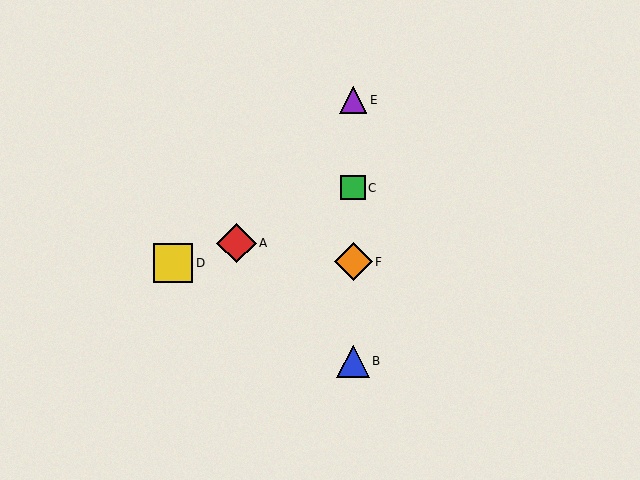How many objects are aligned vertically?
4 objects (B, C, E, F) are aligned vertically.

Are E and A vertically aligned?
No, E is at x≈353 and A is at x≈236.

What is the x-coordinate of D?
Object D is at x≈173.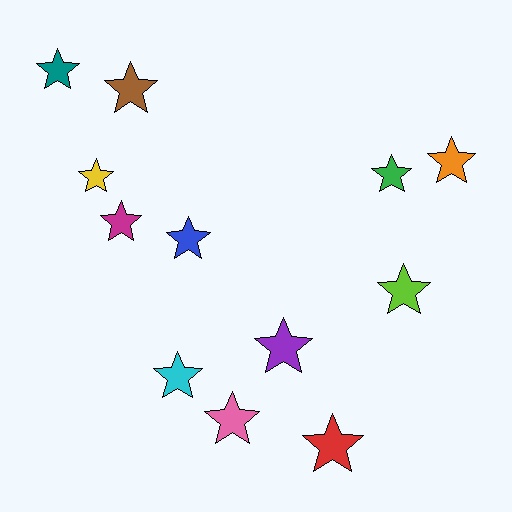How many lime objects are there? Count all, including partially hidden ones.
There is 1 lime object.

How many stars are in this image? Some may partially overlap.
There are 12 stars.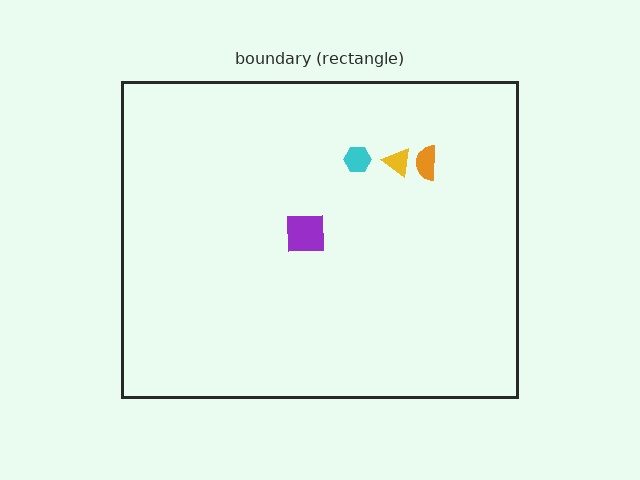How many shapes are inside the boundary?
4 inside, 0 outside.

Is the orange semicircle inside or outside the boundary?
Inside.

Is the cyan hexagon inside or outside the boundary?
Inside.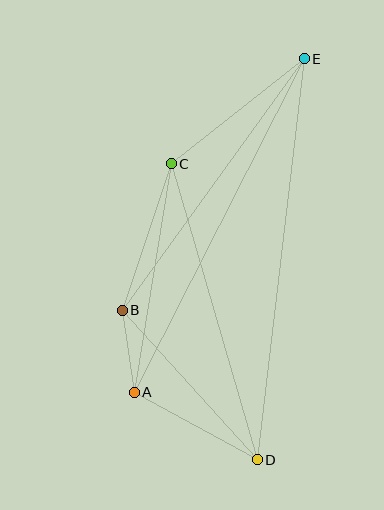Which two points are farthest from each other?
Points D and E are farthest from each other.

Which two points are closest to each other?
Points A and B are closest to each other.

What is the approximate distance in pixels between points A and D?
The distance between A and D is approximately 140 pixels.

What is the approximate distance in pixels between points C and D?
The distance between C and D is approximately 308 pixels.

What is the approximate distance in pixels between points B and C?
The distance between B and C is approximately 154 pixels.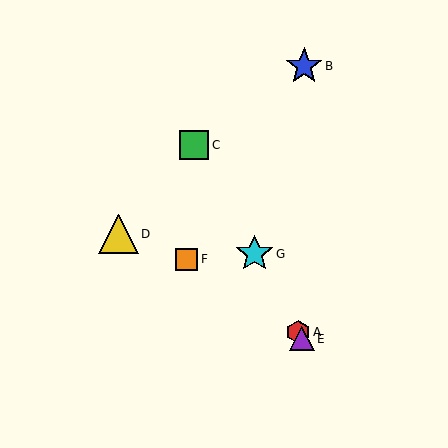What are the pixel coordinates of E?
Object E is at (302, 339).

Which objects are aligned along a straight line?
Objects A, C, E, G are aligned along a straight line.